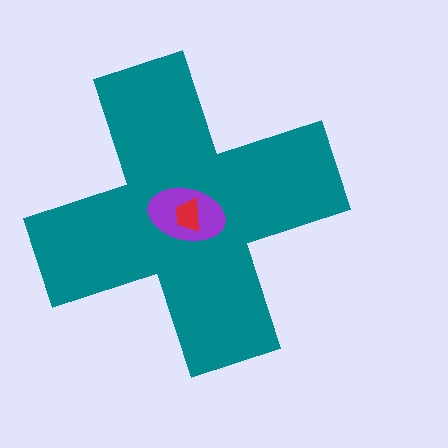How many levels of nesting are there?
3.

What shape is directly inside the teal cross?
The purple ellipse.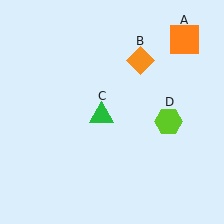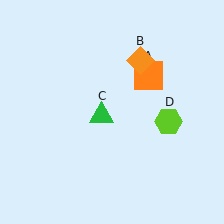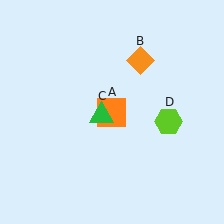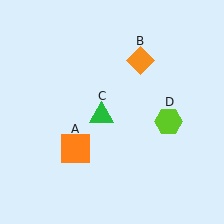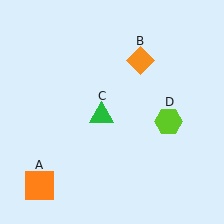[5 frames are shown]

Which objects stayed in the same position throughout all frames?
Orange diamond (object B) and green triangle (object C) and lime hexagon (object D) remained stationary.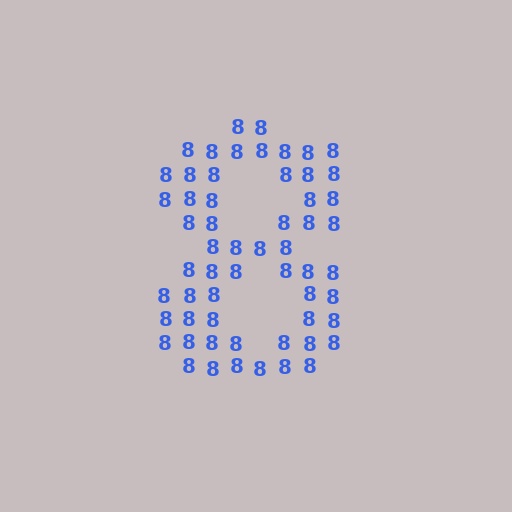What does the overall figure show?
The overall figure shows the digit 8.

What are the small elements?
The small elements are digit 8's.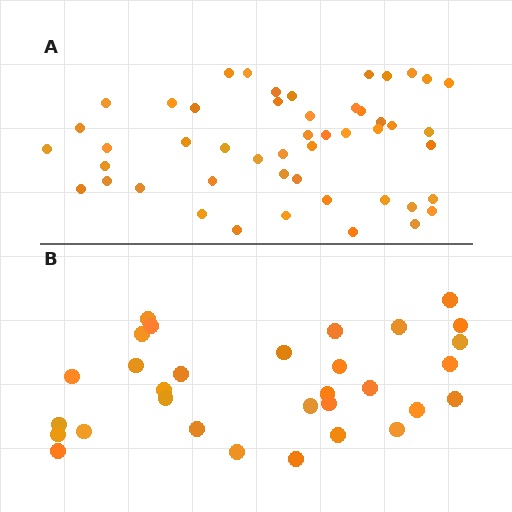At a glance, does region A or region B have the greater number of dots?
Region A (the top region) has more dots.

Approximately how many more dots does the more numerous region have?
Region A has approximately 20 more dots than region B.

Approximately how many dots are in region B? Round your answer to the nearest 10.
About 30 dots. (The exact count is 31, which rounds to 30.)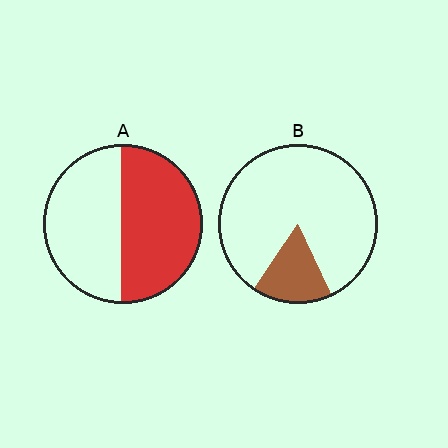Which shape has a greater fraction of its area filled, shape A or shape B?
Shape A.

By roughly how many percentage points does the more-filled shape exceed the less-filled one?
By roughly 35 percentage points (A over B).